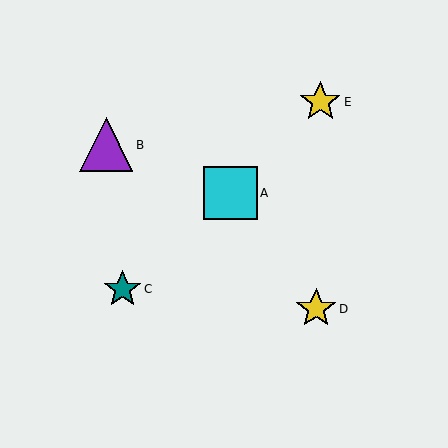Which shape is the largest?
The purple triangle (labeled B) is the largest.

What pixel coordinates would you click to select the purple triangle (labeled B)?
Click at (106, 145) to select the purple triangle B.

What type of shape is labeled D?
Shape D is a yellow star.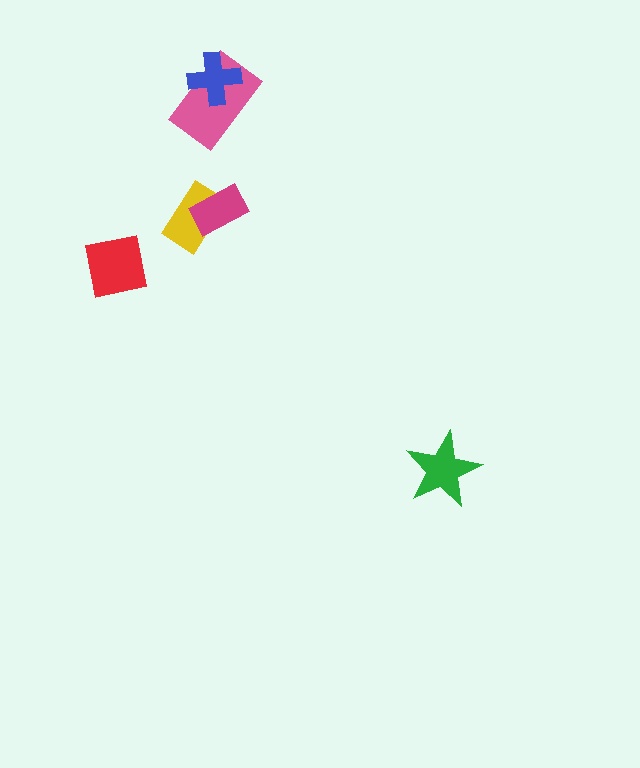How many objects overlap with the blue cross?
1 object overlaps with the blue cross.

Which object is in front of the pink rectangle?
The blue cross is in front of the pink rectangle.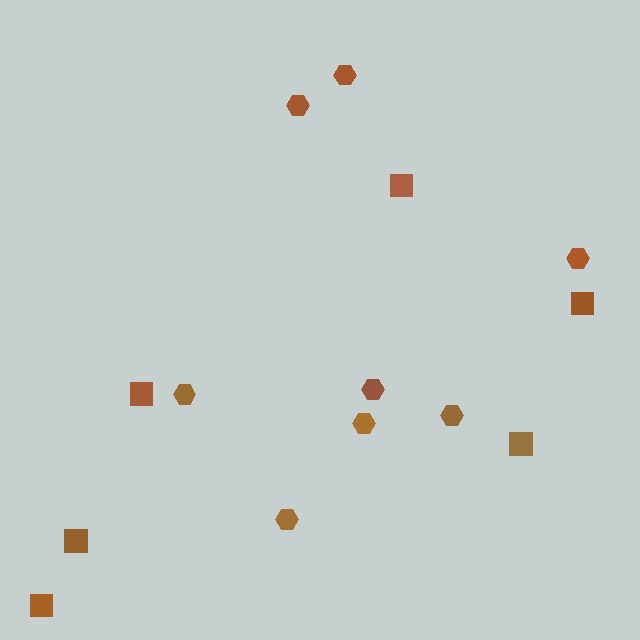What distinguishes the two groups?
There are 2 groups: one group of hexagons (8) and one group of squares (6).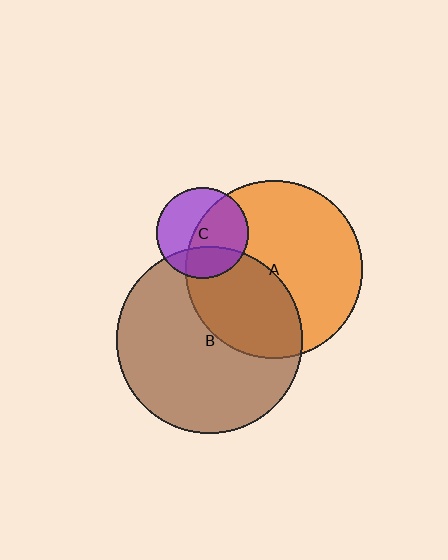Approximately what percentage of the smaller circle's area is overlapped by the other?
Approximately 55%.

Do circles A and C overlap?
Yes.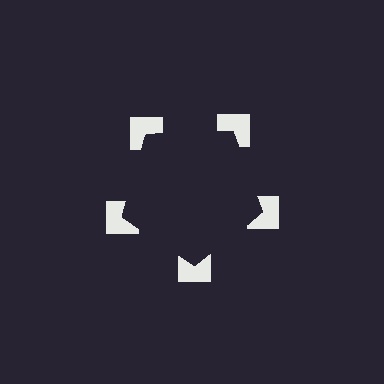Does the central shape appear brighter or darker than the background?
It typically appears slightly darker than the background, even though no actual brightness change is drawn.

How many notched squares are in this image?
There are 5 — one at each vertex of the illusory pentagon.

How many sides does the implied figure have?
5 sides.